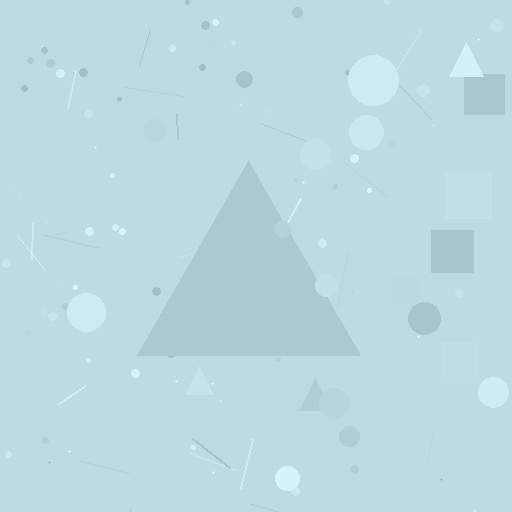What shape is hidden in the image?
A triangle is hidden in the image.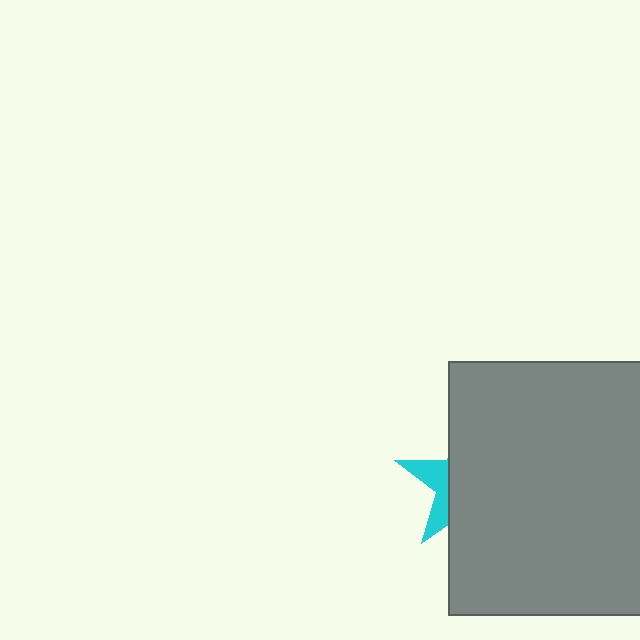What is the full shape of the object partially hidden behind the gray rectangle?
The partially hidden object is a cyan star.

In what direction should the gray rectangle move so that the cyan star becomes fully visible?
The gray rectangle should move right. That is the shortest direction to clear the overlap and leave the cyan star fully visible.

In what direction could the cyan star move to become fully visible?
The cyan star could move left. That would shift it out from behind the gray rectangle entirely.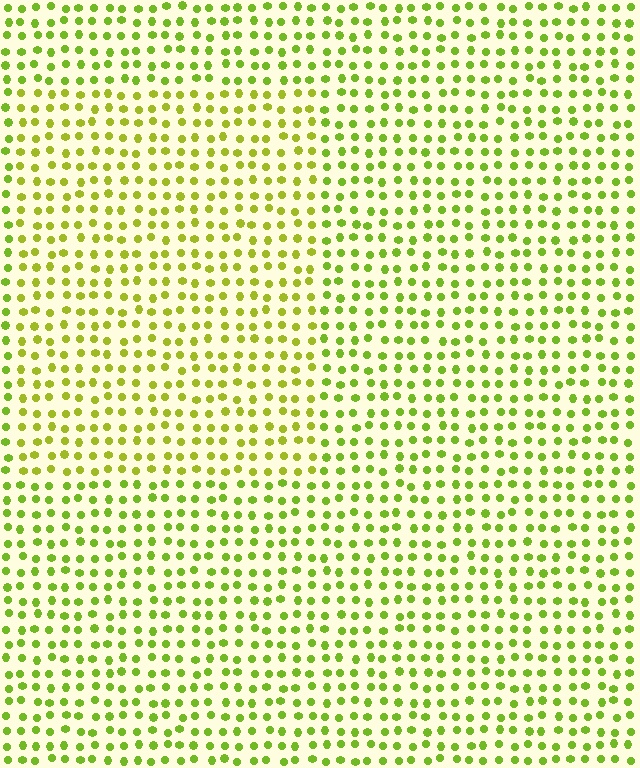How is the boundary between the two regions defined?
The boundary is defined purely by a slight shift in hue (about 18 degrees). Spacing, size, and orientation are identical on both sides.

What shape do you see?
I see a rectangle.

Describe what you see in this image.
The image is filled with small lime elements in a uniform arrangement. A rectangle-shaped region is visible where the elements are tinted to a slightly different hue, forming a subtle color boundary.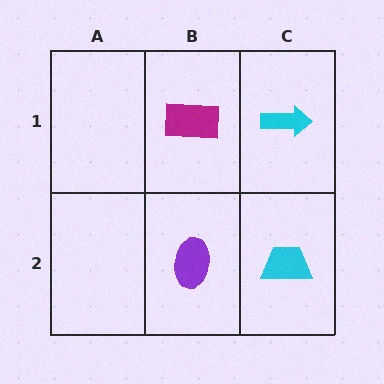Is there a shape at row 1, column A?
No, that cell is empty.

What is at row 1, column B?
A magenta rectangle.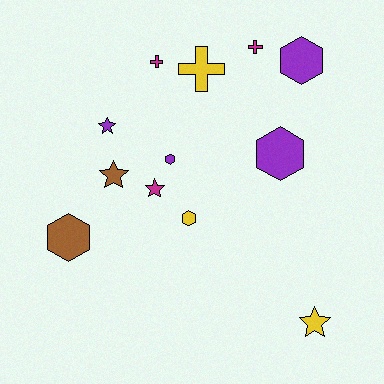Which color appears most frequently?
Purple, with 4 objects.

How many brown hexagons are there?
There is 1 brown hexagon.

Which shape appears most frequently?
Hexagon, with 5 objects.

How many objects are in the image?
There are 12 objects.